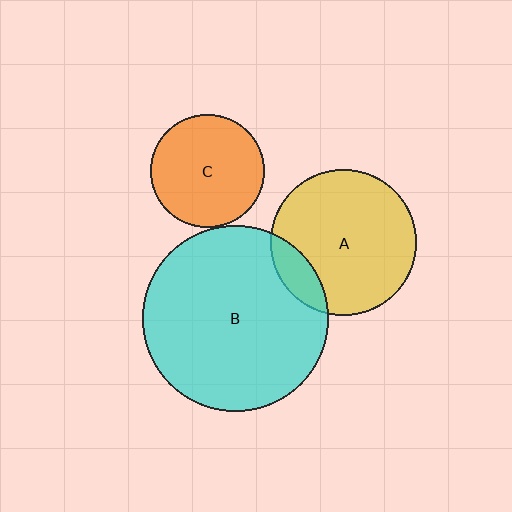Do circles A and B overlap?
Yes.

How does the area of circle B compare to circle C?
Approximately 2.7 times.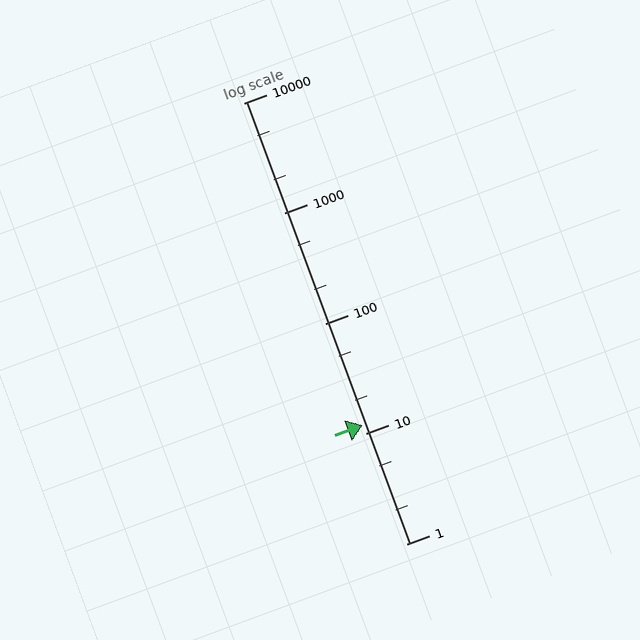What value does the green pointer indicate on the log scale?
The pointer indicates approximately 12.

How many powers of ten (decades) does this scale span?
The scale spans 4 decades, from 1 to 10000.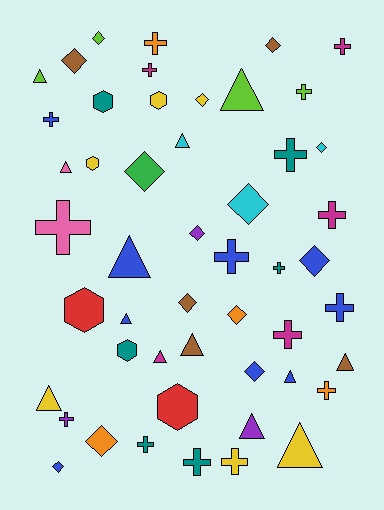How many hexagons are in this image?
There are 6 hexagons.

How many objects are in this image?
There are 50 objects.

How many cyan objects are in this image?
There are 3 cyan objects.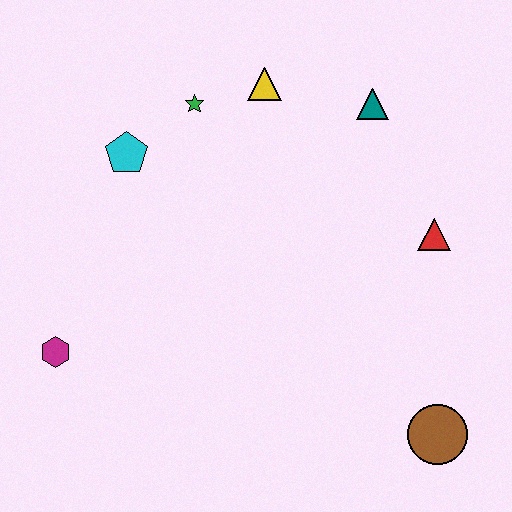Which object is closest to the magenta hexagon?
The cyan pentagon is closest to the magenta hexagon.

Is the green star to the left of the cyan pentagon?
No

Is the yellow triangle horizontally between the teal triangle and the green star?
Yes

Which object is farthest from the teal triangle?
The magenta hexagon is farthest from the teal triangle.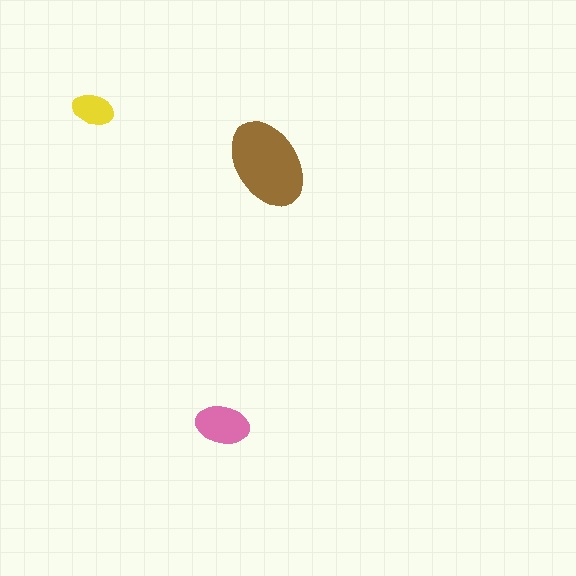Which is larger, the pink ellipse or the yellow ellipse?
The pink one.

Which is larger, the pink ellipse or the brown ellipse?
The brown one.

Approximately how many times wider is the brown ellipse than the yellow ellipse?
About 2 times wider.